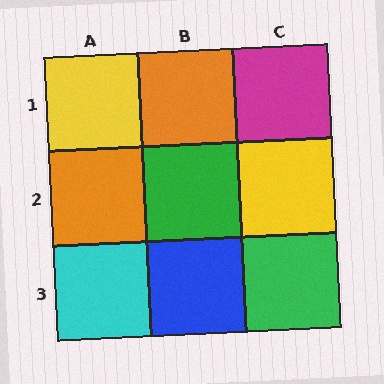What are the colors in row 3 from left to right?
Cyan, blue, green.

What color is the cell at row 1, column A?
Yellow.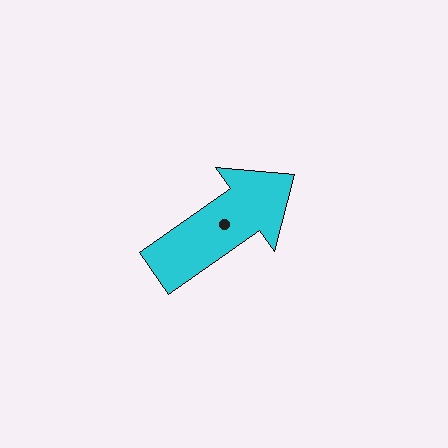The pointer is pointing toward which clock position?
Roughly 2 o'clock.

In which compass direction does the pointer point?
Northeast.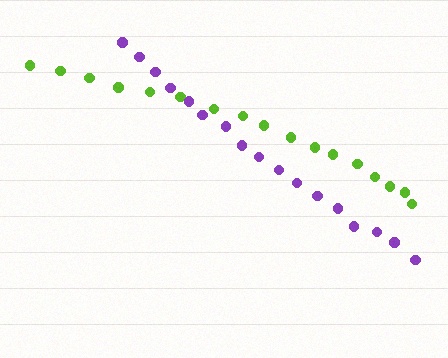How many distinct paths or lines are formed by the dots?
There are 2 distinct paths.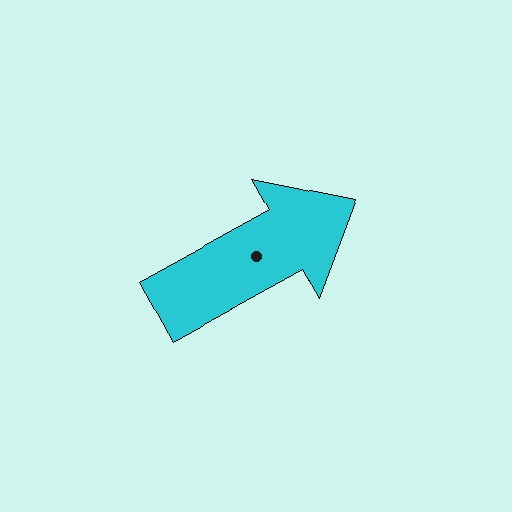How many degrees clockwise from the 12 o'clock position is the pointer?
Approximately 61 degrees.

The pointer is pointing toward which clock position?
Roughly 2 o'clock.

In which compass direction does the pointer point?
Northeast.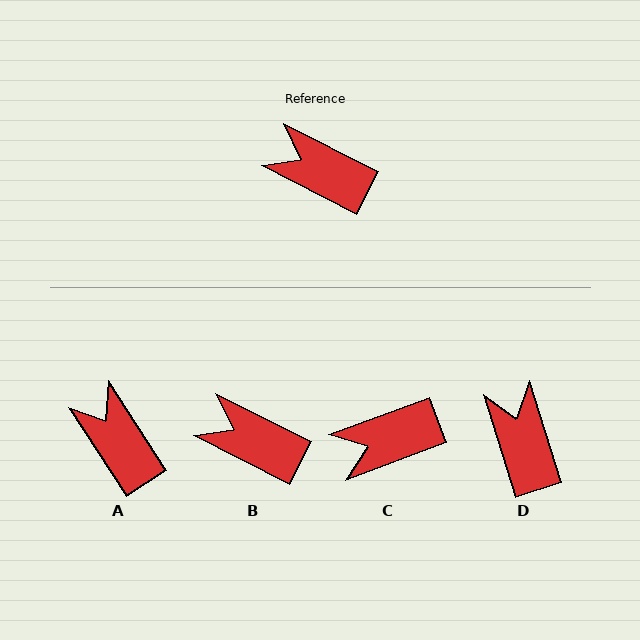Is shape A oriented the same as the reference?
No, it is off by about 30 degrees.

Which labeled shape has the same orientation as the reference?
B.